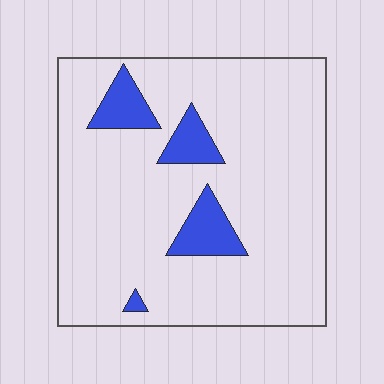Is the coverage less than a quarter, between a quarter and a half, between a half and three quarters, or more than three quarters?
Less than a quarter.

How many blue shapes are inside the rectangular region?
4.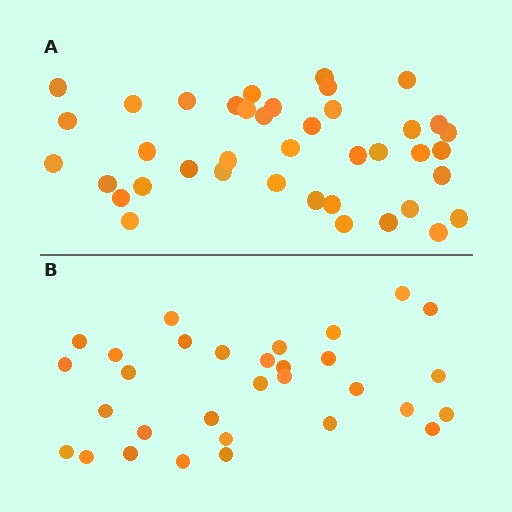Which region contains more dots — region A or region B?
Region A (the top region) has more dots.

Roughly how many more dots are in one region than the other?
Region A has roughly 8 or so more dots than region B.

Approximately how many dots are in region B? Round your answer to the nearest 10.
About 30 dots. (The exact count is 31, which rounds to 30.)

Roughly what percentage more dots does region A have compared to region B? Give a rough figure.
About 30% more.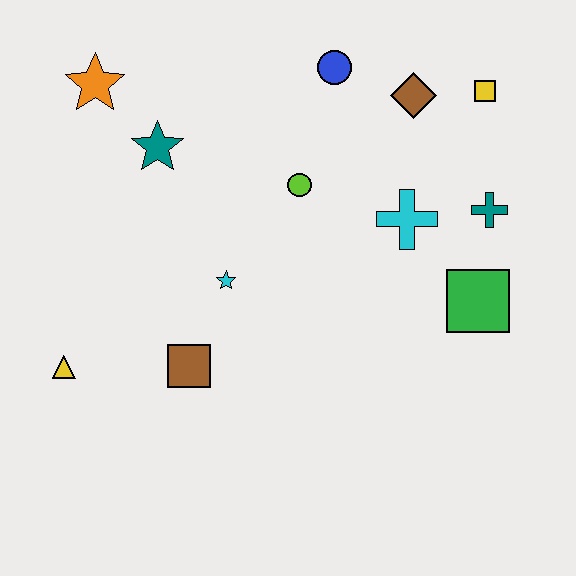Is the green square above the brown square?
Yes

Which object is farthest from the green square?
The orange star is farthest from the green square.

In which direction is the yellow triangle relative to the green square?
The yellow triangle is to the left of the green square.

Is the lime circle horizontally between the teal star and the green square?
Yes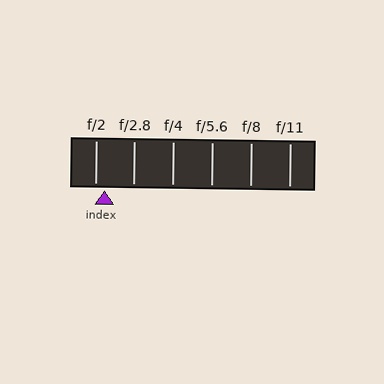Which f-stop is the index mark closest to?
The index mark is closest to f/2.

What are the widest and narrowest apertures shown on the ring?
The widest aperture shown is f/2 and the narrowest is f/11.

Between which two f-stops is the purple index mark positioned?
The index mark is between f/2 and f/2.8.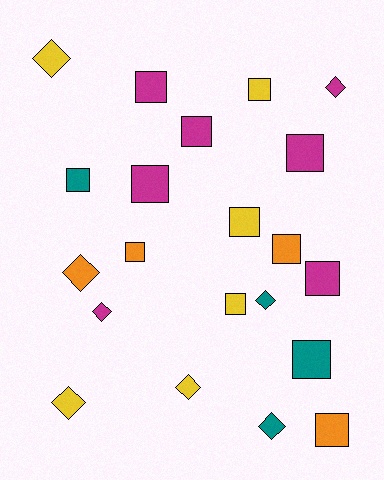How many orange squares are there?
There are 3 orange squares.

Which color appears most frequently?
Magenta, with 7 objects.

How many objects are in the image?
There are 21 objects.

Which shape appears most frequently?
Square, with 13 objects.